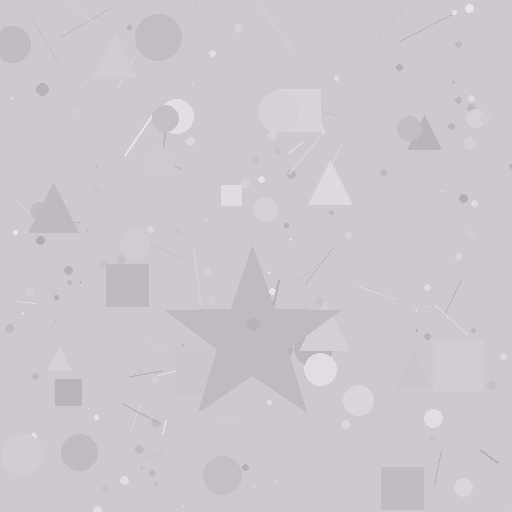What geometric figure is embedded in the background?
A star is embedded in the background.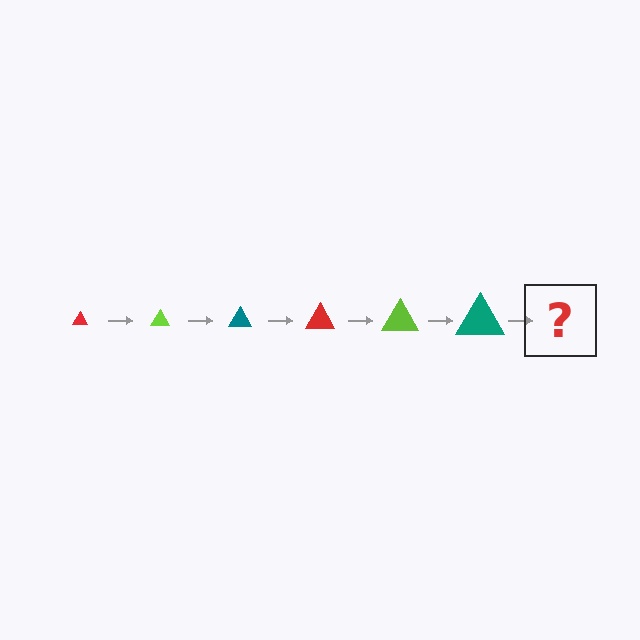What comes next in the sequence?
The next element should be a red triangle, larger than the previous one.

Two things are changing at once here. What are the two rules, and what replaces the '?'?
The two rules are that the triangle grows larger each step and the color cycles through red, lime, and teal. The '?' should be a red triangle, larger than the previous one.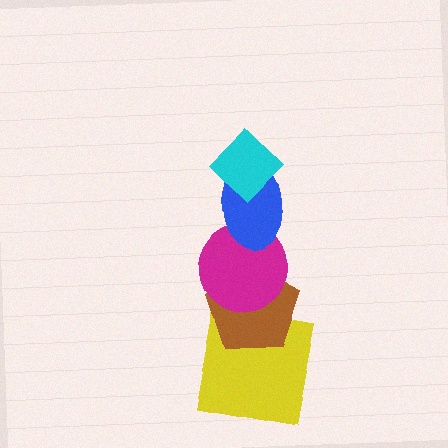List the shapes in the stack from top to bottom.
From top to bottom: the cyan diamond, the blue ellipse, the magenta circle, the brown pentagon, the yellow square.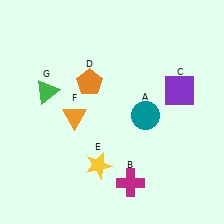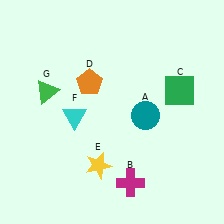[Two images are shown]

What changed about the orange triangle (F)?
In Image 1, F is orange. In Image 2, it changed to cyan.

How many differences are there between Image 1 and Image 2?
There are 2 differences between the two images.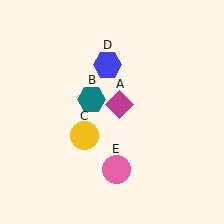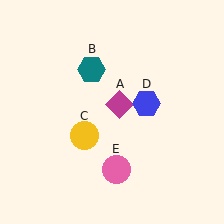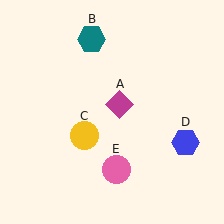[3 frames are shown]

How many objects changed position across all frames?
2 objects changed position: teal hexagon (object B), blue hexagon (object D).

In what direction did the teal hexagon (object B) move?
The teal hexagon (object B) moved up.